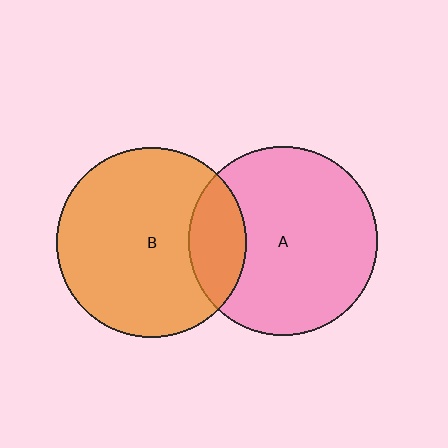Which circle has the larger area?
Circle B (orange).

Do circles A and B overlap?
Yes.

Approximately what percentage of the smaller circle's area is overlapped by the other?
Approximately 20%.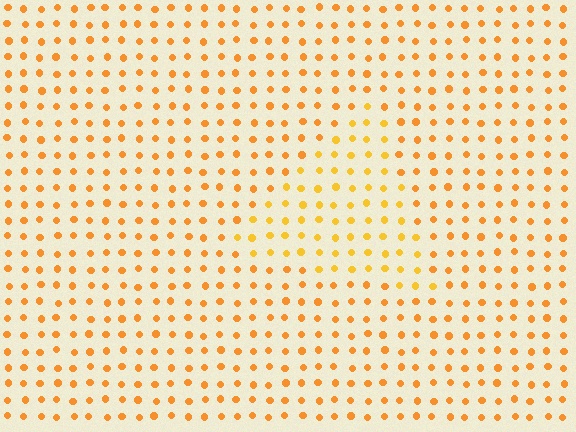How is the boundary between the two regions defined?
The boundary is defined purely by a slight shift in hue (about 16 degrees). Spacing, size, and orientation are identical on both sides.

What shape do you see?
I see a triangle.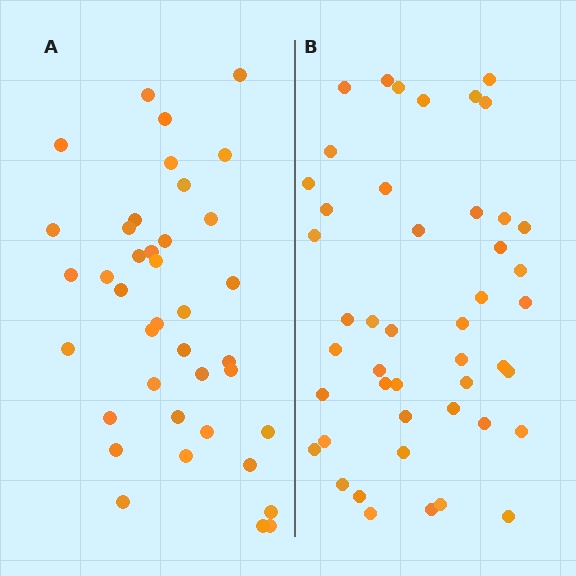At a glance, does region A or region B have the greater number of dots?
Region B (the right region) has more dots.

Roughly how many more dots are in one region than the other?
Region B has roughly 8 or so more dots than region A.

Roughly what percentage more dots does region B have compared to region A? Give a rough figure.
About 20% more.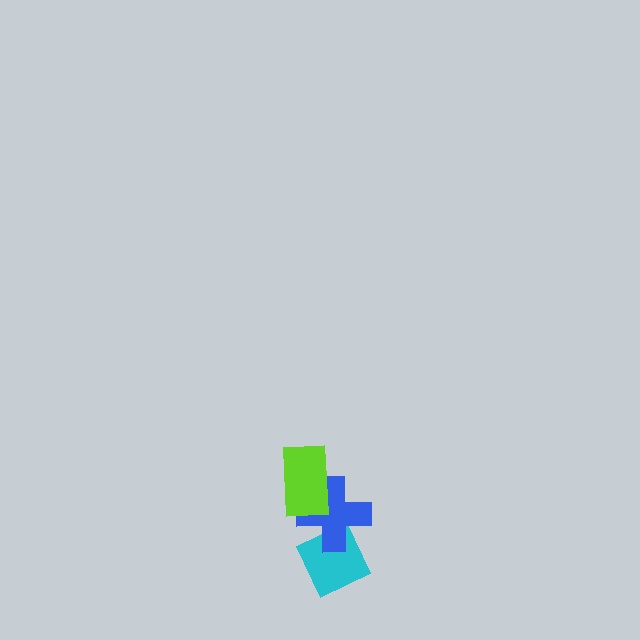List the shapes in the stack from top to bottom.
From top to bottom: the lime rectangle, the blue cross, the cyan diamond.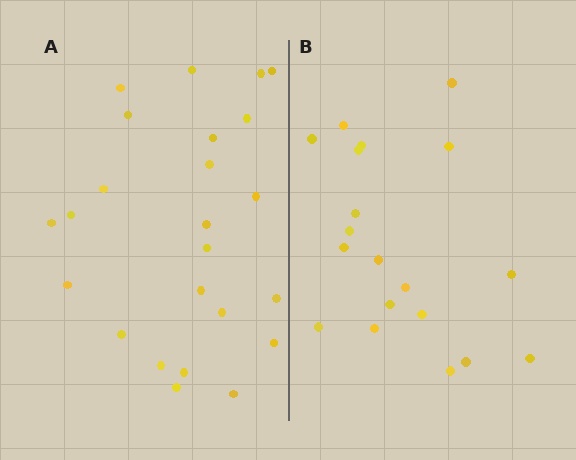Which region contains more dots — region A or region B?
Region A (the left region) has more dots.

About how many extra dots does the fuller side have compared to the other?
Region A has about 5 more dots than region B.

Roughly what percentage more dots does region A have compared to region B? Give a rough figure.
About 25% more.